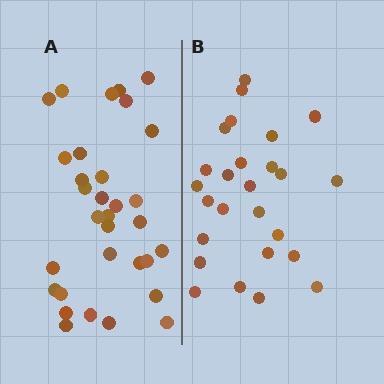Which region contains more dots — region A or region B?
Region A (the left region) has more dots.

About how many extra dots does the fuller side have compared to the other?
Region A has about 6 more dots than region B.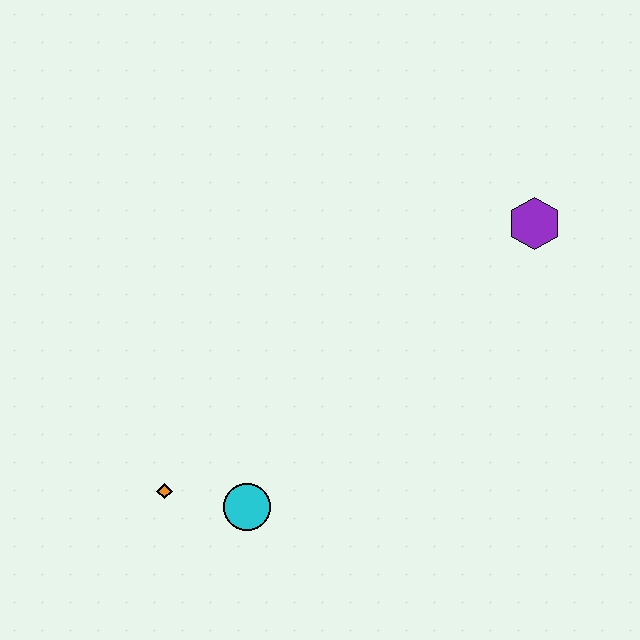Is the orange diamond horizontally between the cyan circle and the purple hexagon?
No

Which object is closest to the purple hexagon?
The cyan circle is closest to the purple hexagon.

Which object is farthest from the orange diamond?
The purple hexagon is farthest from the orange diamond.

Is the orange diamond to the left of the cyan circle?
Yes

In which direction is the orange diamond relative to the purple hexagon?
The orange diamond is to the left of the purple hexagon.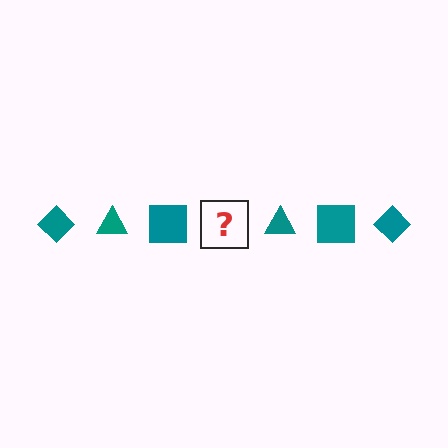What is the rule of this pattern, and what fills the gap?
The rule is that the pattern cycles through diamond, triangle, square shapes in teal. The gap should be filled with a teal diamond.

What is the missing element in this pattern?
The missing element is a teal diamond.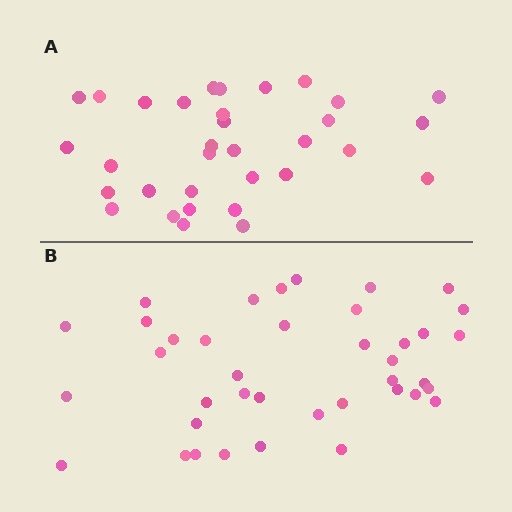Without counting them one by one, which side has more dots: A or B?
Region B (the bottom region) has more dots.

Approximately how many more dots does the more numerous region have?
Region B has about 6 more dots than region A.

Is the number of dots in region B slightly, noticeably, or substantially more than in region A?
Region B has only slightly more — the two regions are fairly close. The ratio is roughly 1.2 to 1.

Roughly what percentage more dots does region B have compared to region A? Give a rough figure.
About 20% more.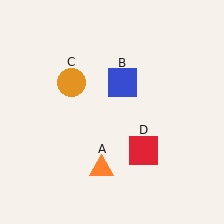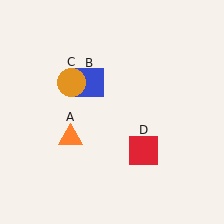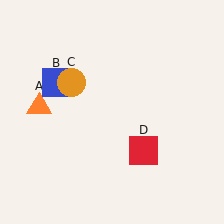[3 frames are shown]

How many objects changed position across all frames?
2 objects changed position: orange triangle (object A), blue square (object B).